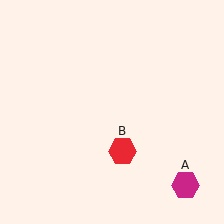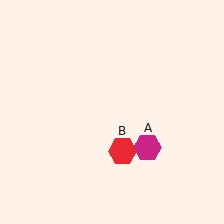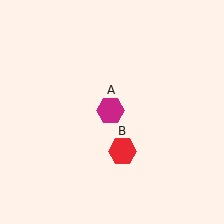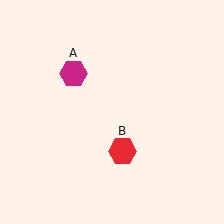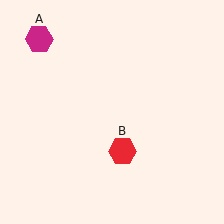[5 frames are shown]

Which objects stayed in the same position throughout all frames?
Red hexagon (object B) remained stationary.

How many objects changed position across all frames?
1 object changed position: magenta hexagon (object A).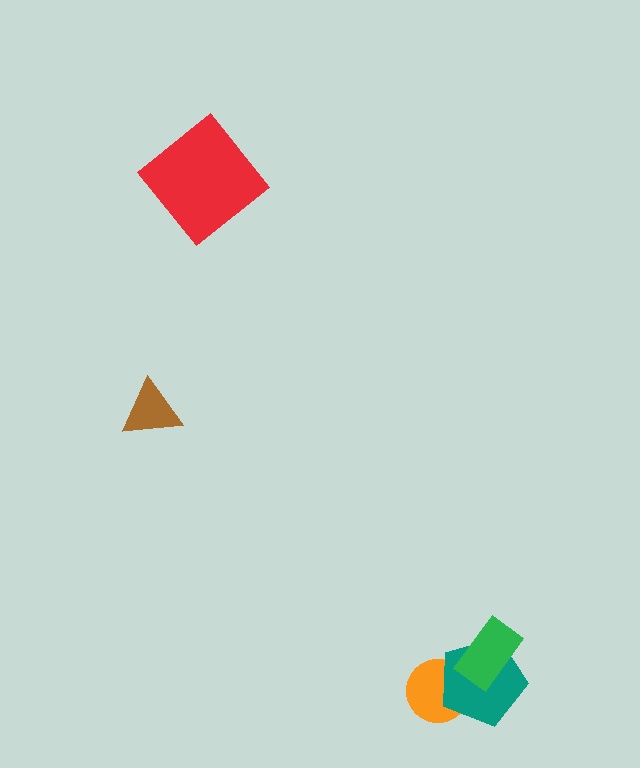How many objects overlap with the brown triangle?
0 objects overlap with the brown triangle.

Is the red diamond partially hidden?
No, no other shape covers it.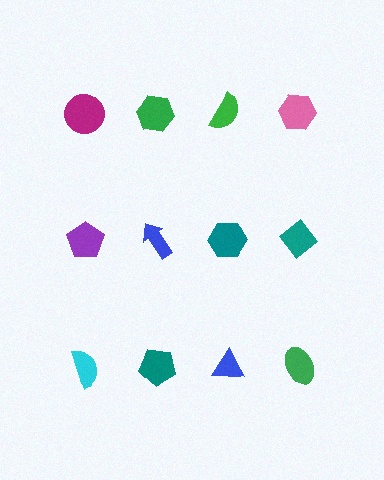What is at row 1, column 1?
A magenta circle.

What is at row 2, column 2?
A blue arrow.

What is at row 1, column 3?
A green semicircle.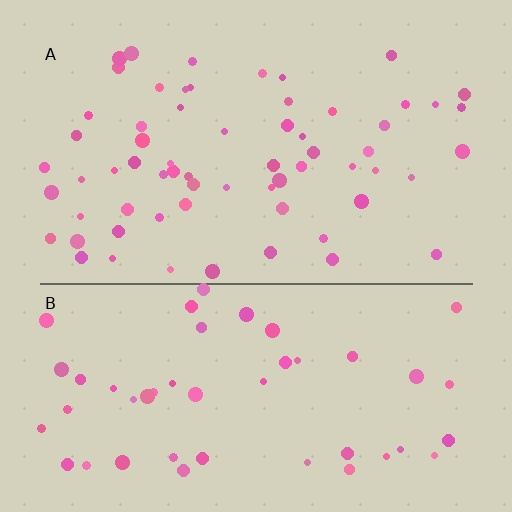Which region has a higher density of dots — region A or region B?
A (the top).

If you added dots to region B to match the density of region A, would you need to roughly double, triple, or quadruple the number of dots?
Approximately double.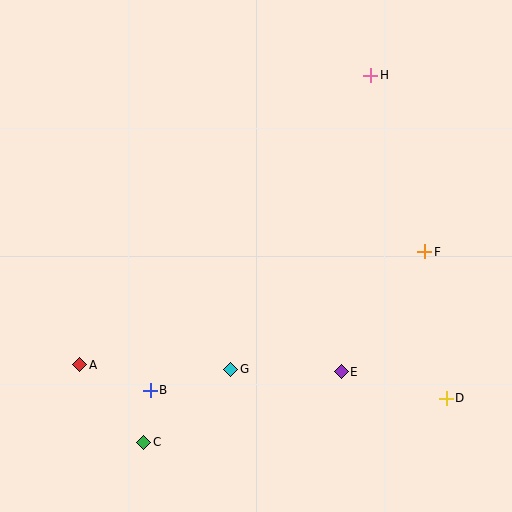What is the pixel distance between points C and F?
The distance between C and F is 339 pixels.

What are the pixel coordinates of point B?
Point B is at (150, 390).